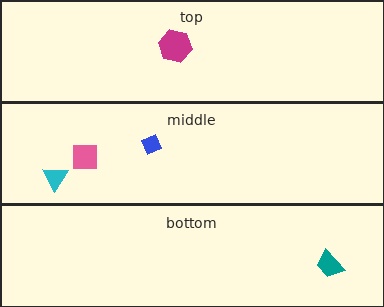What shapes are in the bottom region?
The teal trapezoid.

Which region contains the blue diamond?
The middle region.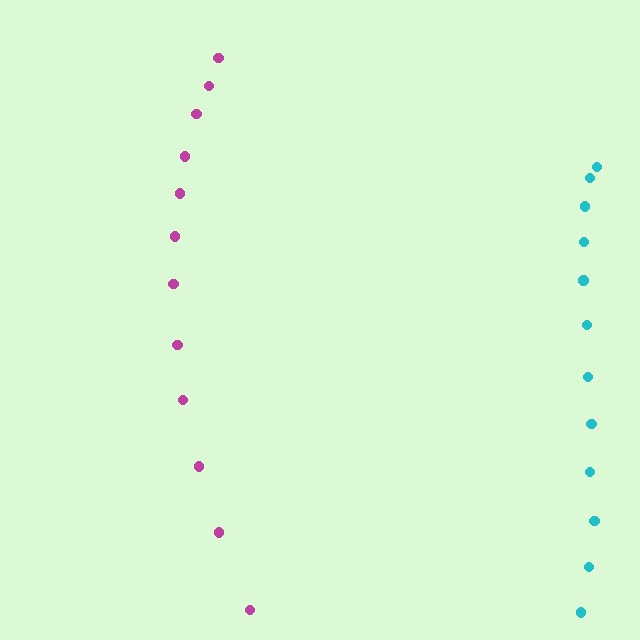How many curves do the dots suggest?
There are 2 distinct paths.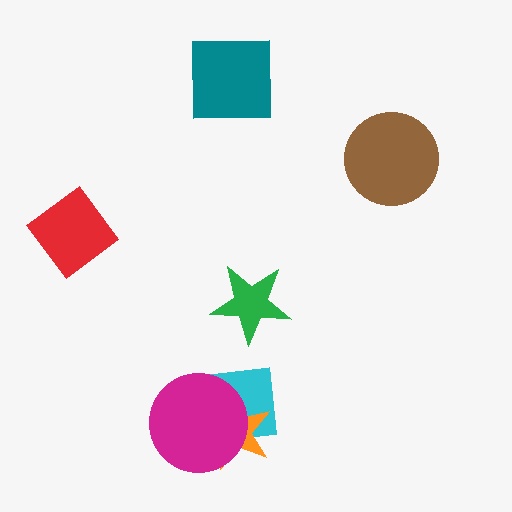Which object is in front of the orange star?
The magenta circle is in front of the orange star.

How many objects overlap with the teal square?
0 objects overlap with the teal square.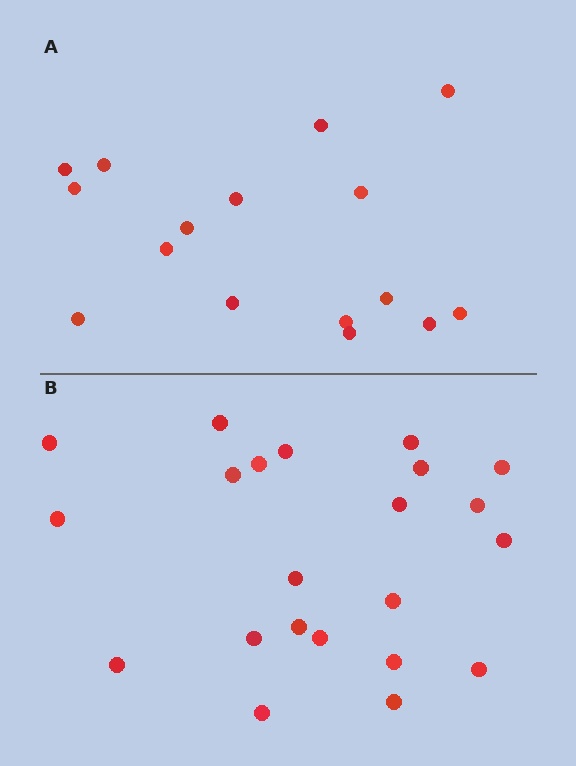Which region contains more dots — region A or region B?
Region B (the bottom region) has more dots.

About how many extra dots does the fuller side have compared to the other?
Region B has about 6 more dots than region A.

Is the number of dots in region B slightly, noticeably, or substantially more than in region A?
Region B has noticeably more, but not dramatically so. The ratio is roughly 1.4 to 1.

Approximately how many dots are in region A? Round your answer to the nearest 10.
About 20 dots. (The exact count is 16, which rounds to 20.)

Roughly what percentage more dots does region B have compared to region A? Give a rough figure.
About 40% more.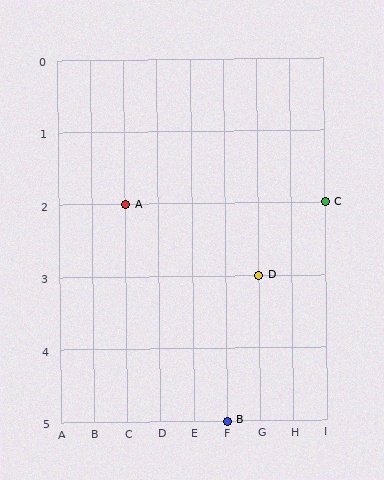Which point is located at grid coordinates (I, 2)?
Point C is at (I, 2).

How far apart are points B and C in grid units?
Points B and C are 3 columns and 3 rows apart (about 4.2 grid units diagonally).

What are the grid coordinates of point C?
Point C is at grid coordinates (I, 2).